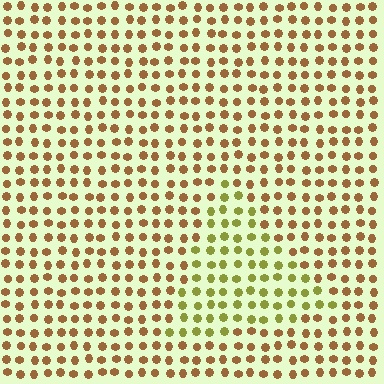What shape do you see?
I see a triangle.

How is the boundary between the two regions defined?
The boundary is defined purely by a slight shift in hue (about 41 degrees). Spacing, size, and orientation are identical on both sides.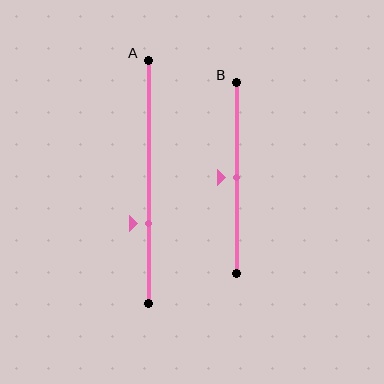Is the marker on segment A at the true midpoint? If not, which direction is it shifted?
No, the marker on segment A is shifted downward by about 17% of the segment length.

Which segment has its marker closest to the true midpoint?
Segment B has its marker closest to the true midpoint.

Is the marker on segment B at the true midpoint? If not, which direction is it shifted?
Yes, the marker on segment B is at the true midpoint.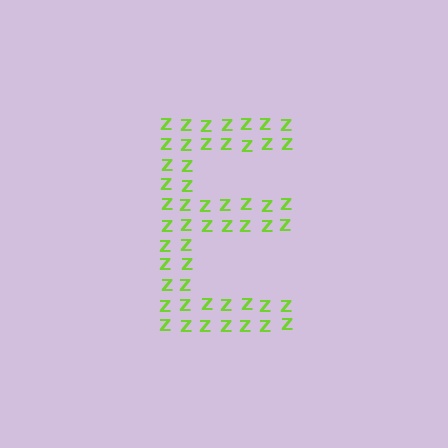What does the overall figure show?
The overall figure shows the letter E.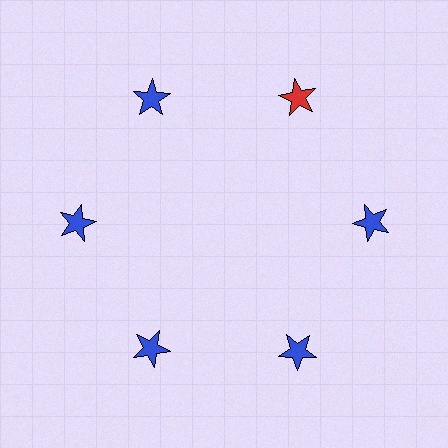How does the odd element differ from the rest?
It has a different color: red instead of blue.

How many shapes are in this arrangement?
There are 6 shapes arranged in a ring pattern.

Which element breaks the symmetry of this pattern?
The red star at roughly the 1 o'clock position breaks the symmetry. All other shapes are blue stars.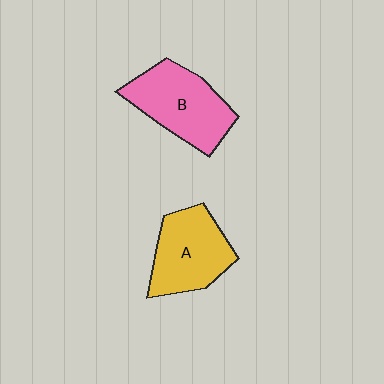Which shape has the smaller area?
Shape A (yellow).